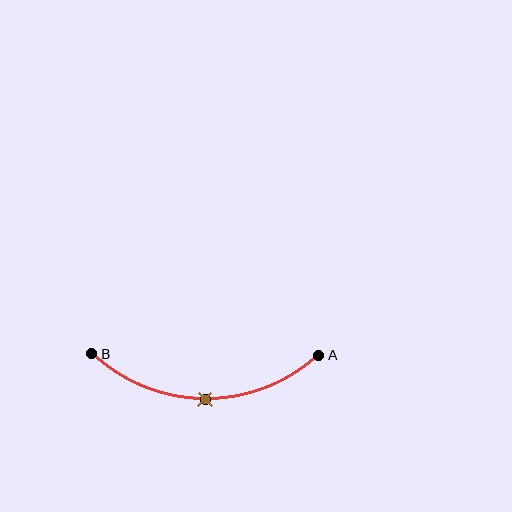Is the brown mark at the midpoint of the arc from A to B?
Yes. The brown mark lies on the arc at equal arc-length from both A and B — it is the arc midpoint.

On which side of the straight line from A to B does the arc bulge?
The arc bulges below the straight line connecting A and B.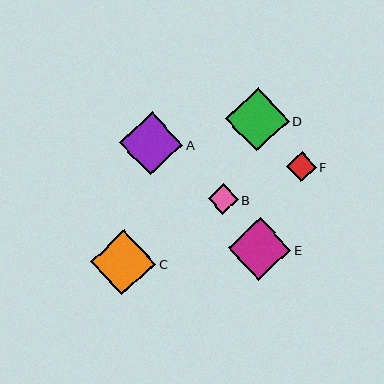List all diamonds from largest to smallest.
From largest to smallest: C, A, D, E, B, F.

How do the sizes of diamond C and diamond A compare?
Diamond C and diamond A are approximately the same size.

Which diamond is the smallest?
Diamond F is the smallest with a size of approximately 30 pixels.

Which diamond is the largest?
Diamond C is the largest with a size of approximately 66 pixels.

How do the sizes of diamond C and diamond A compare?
Diamond C and diamond A are approximately the same size.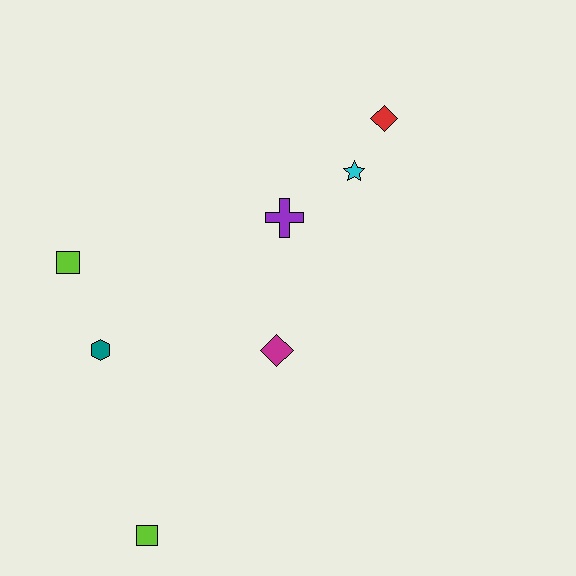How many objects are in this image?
There are 7 objects.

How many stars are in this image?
There is 1 star.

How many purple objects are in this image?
There is 1 purple object.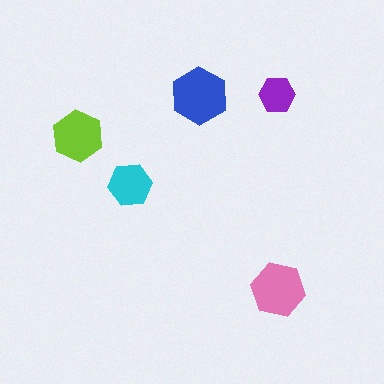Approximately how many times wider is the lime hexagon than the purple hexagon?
About 1.5 times wider.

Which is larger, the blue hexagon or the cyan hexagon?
The blue one.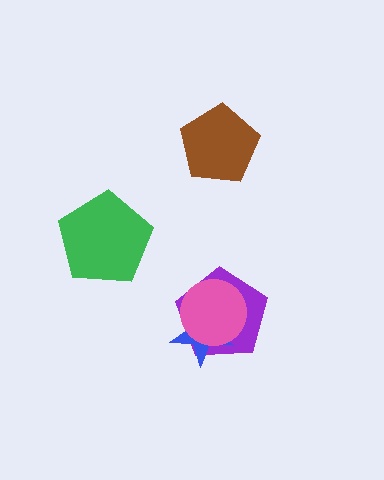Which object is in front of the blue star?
The pink circle is in front of the blue star.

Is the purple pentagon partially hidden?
Yes, it is partially covered by another shape.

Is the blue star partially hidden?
Yes, it is partially covered by another shape.